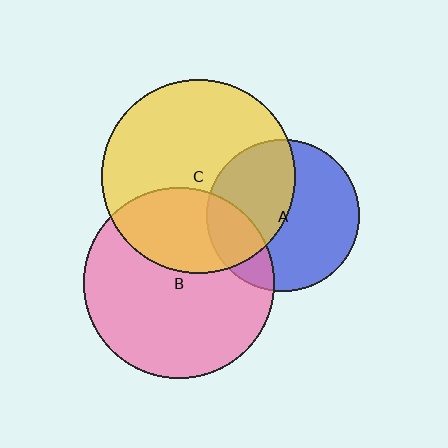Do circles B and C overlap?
Yes.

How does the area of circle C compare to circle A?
Approximately 1.6 times.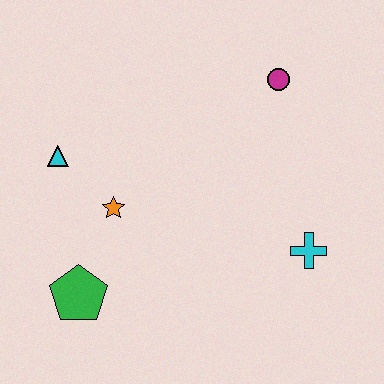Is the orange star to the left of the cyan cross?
Yes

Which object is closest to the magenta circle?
The cyan cross is closest to the magenta circle.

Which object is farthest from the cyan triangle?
The cyan cross is farthest from the cyan triangle.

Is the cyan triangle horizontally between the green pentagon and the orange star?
No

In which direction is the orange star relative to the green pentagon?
The orange star is above the green pentagon.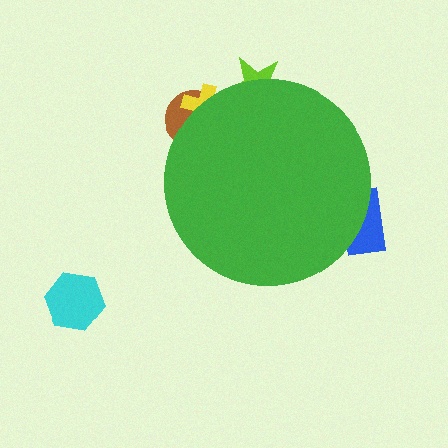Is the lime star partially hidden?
Yes, the lime star is partially hidden behind the green circle.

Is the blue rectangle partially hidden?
Yes, the blue rectangle is partially hidden behind the green circle.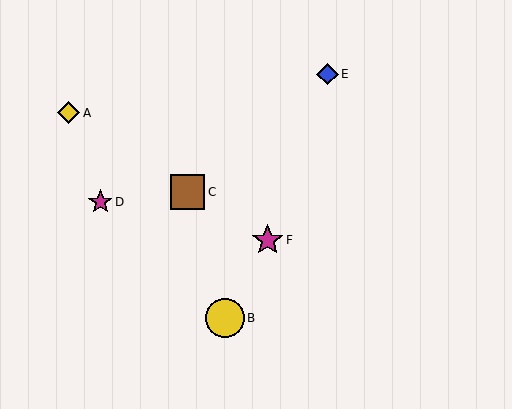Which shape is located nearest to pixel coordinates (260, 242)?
The magenta star (labeled F) at (268, 240) is nearest to that location.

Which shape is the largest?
The yellow circle (labeled B) is the largest.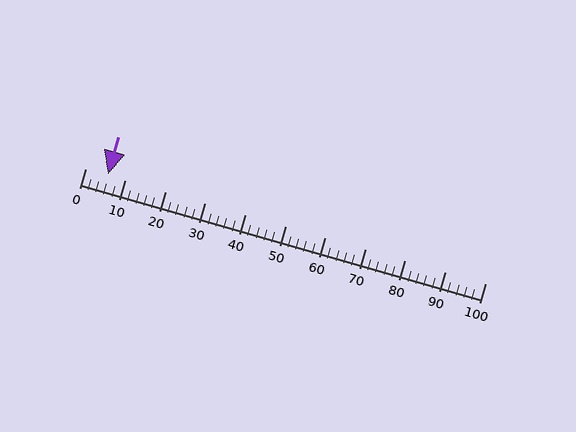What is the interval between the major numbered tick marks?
The major tick marks are spaced 10 units apart.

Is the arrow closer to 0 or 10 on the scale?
The arrow is closer to 10.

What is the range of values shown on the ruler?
The ruler shows values from 0 to 100.